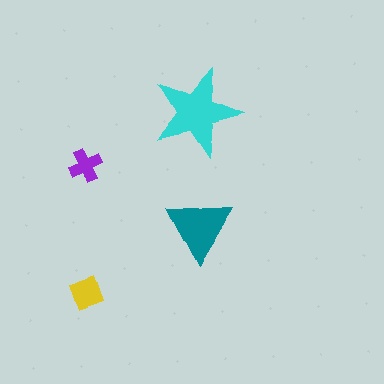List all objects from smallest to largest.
The purple cross, the yellow diamond, the teal triangle, the cyan star.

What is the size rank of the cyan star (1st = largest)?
1st.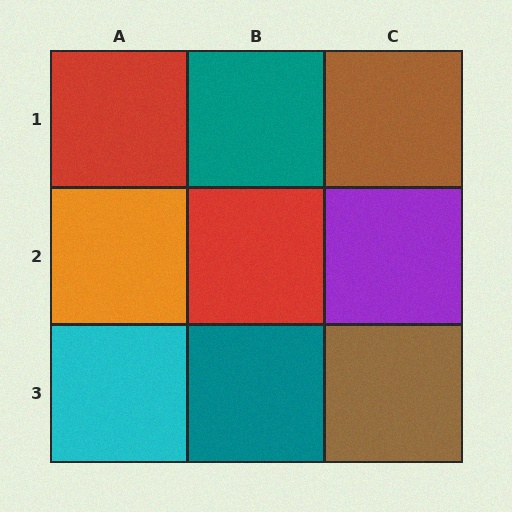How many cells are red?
2 cells are red.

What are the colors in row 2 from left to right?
Orange, red, purple.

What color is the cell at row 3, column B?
Teal.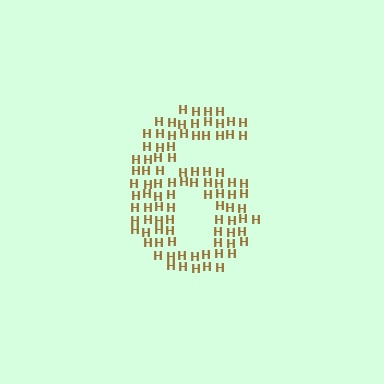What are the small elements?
The small elements are letter H's.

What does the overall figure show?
The overall figure shows the digit 6.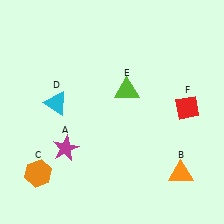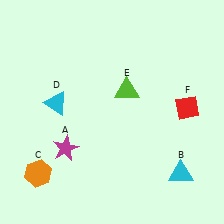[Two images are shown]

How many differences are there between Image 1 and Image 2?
There is 1 difference between the two images.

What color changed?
The triangle (B) changed from orange in Image 1 to cyan in Image 2.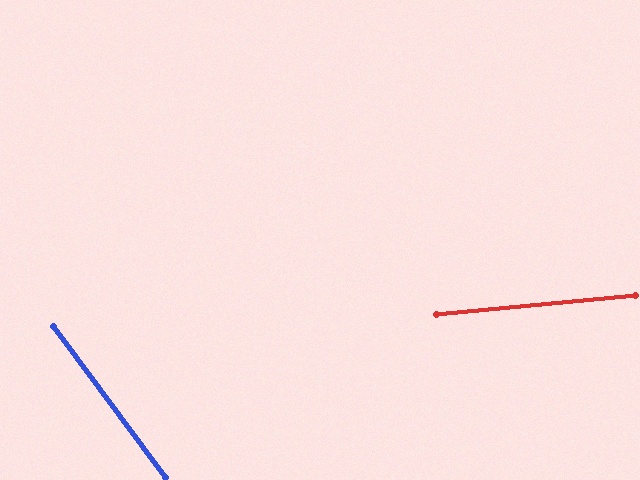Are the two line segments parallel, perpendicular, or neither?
Neither parallel nor perpendicular — they differ by about 59°.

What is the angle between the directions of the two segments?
Approximately 59 degrees.